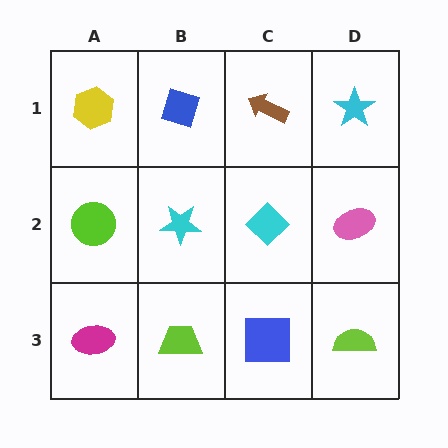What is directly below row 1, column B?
A cyan star.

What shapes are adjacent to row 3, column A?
A lime circle (row 2, column A), a lime trapezoid (row 3, column B).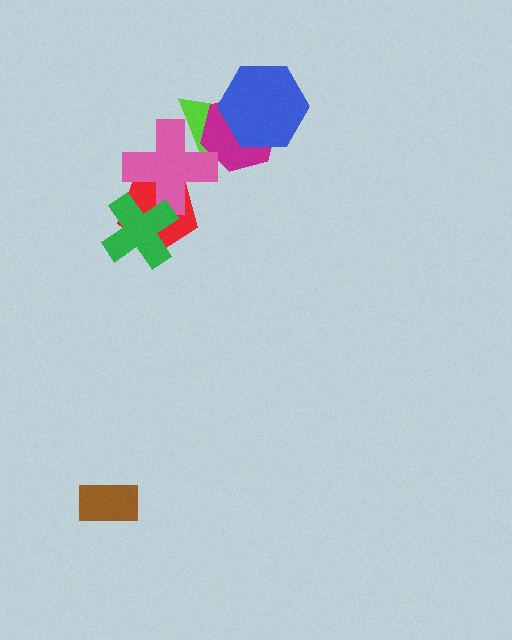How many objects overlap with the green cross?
2 objects overlap with the green cross.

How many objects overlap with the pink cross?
4 objects overlap with the pink cross.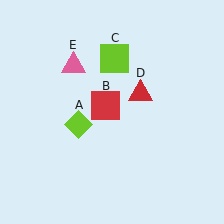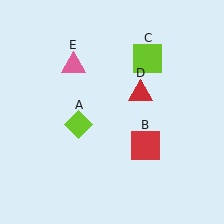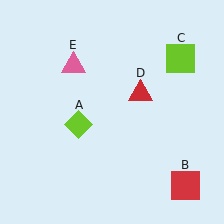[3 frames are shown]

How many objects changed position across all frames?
2 objects changed position: red square (object B), lime square (object C).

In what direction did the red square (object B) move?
The red square (object B) moved down and to the right.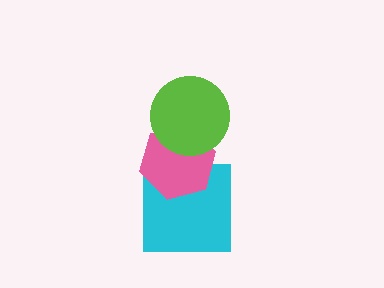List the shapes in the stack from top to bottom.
From top to bottom: the lime circle, the pink hexagon, the cyan square.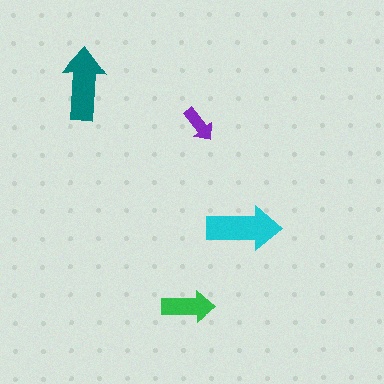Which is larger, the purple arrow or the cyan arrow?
The cyan one.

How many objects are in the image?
There are 4 objects in the image.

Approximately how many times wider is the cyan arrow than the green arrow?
About 1.5 times wider.